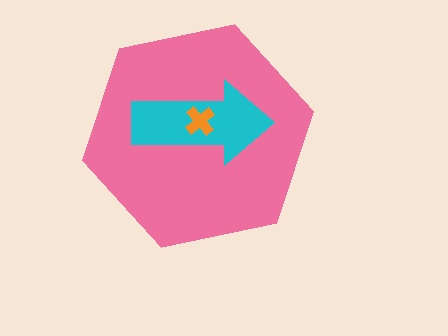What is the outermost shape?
The pink hexagon.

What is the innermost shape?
The orange cross.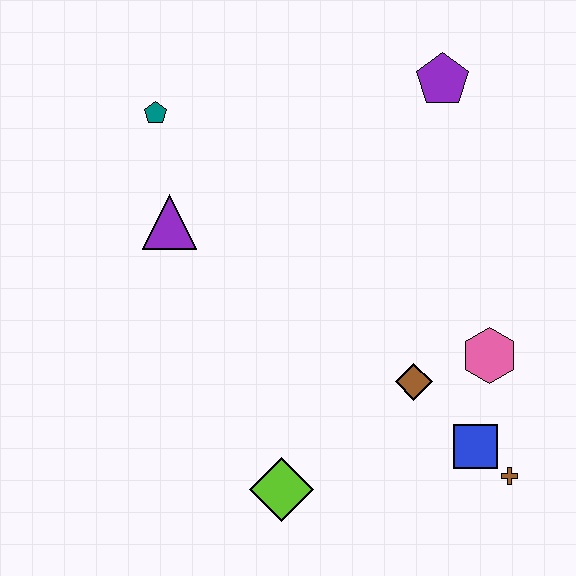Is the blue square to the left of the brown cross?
Yes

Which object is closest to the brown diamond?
The pink hexagon is closest to the brown diamond.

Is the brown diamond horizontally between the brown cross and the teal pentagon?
Yes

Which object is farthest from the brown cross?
The teal pentagon is farthest from the brown cross.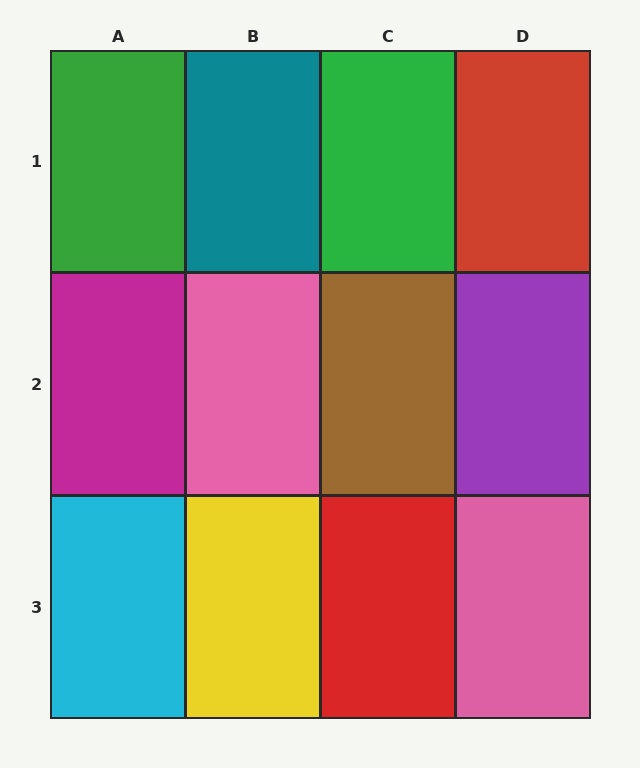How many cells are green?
2 cells are green.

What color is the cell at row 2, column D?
Purple.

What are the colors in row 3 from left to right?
Cyan, yellow, red, pink.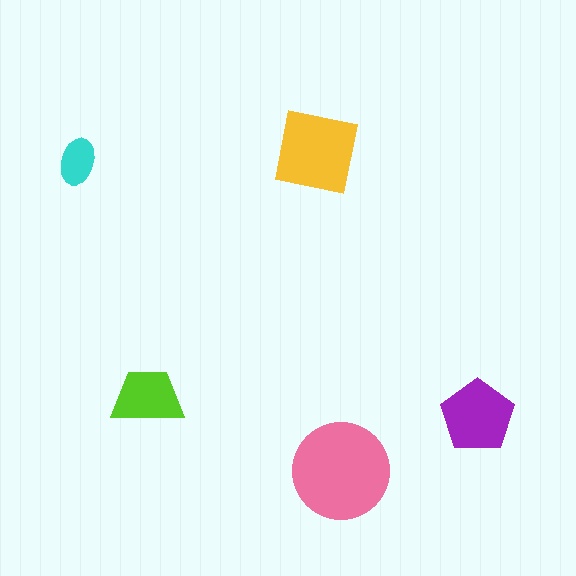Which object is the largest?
The pink circle.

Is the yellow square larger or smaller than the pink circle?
Smaller.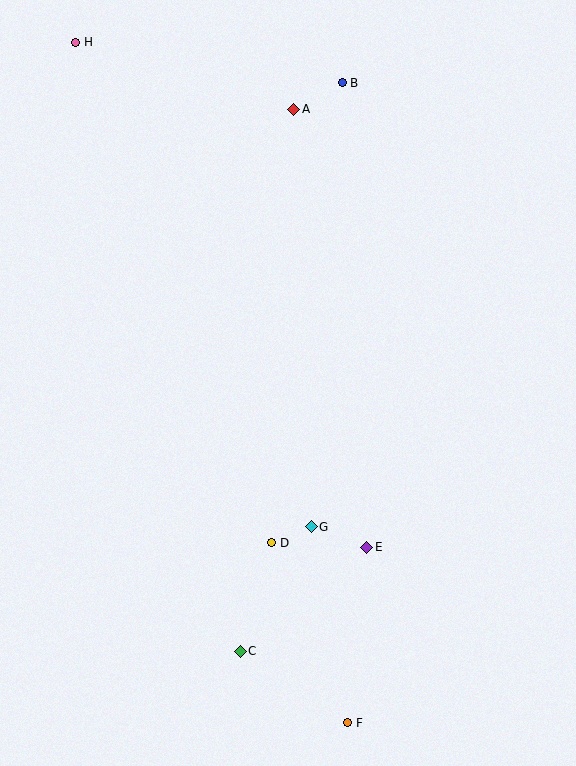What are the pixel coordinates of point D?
Point D is at (272, 543).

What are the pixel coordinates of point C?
Point C is at (240, 651).